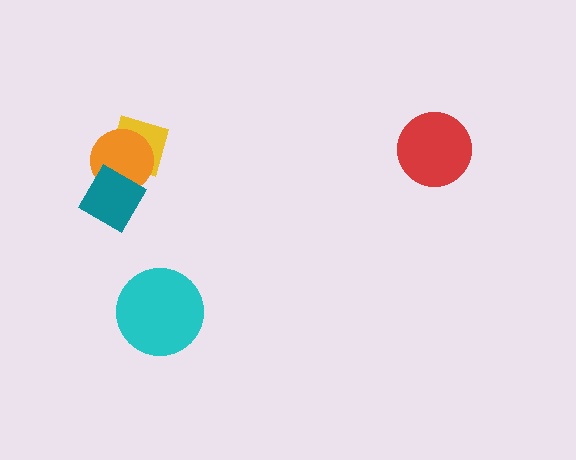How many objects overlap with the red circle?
0 objects overlap with the red circle.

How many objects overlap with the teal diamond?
2 objects overlap with the teal diamond.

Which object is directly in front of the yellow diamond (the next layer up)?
The orange circle is directly in front of the yellow diamond.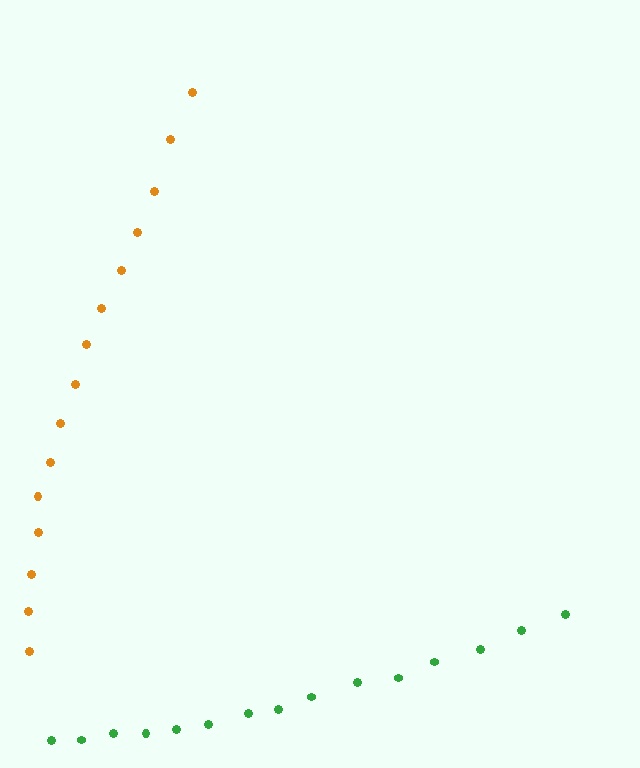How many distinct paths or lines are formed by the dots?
There are 2 distinct paths.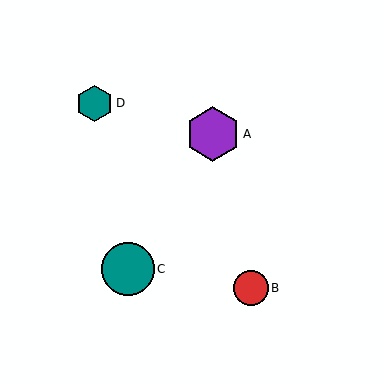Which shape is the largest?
The purple hexagon (labeled A) is the largest.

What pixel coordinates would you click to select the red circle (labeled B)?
Click at (251, 288) to select the red circle B.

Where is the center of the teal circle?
The center of the teal circle is at (128, 269).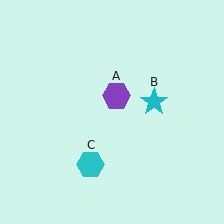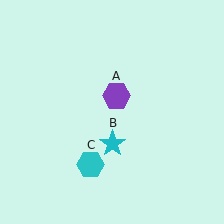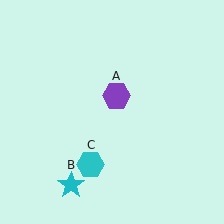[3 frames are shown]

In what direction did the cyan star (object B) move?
The cyan star (object B) moved down and to the left.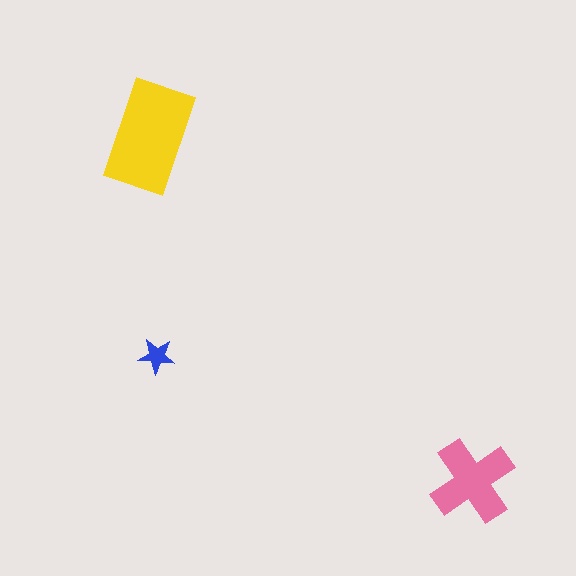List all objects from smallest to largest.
The blue star, the pink cross, the yellow rectangle.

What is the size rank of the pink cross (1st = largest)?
2nd.